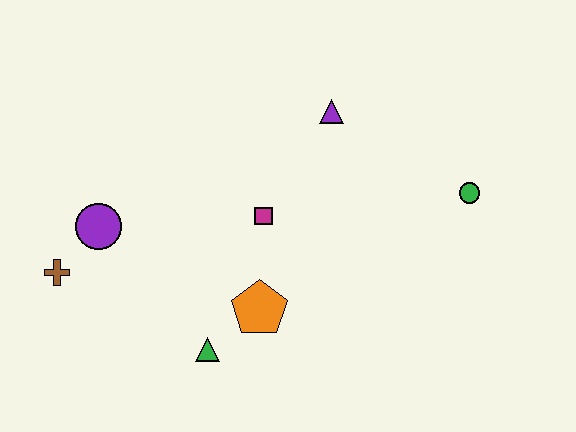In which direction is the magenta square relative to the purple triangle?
The magenta square is below the purple triangle.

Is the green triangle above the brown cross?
No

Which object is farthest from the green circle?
The brown cross is farthest from the green circle.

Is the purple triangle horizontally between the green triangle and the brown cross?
No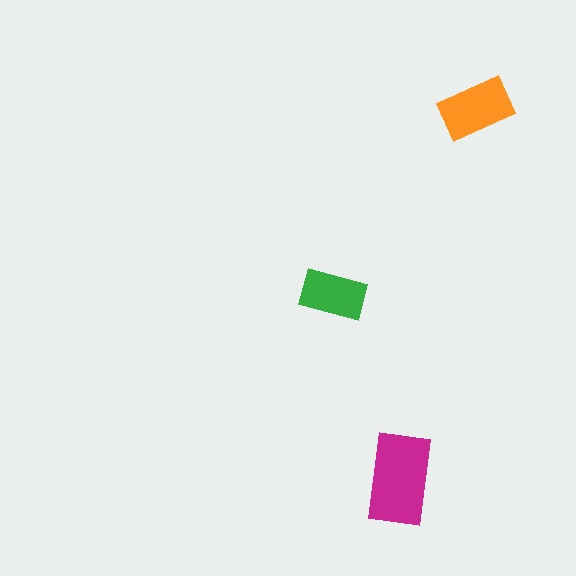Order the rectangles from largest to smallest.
the magenta one, the orange one, the green one.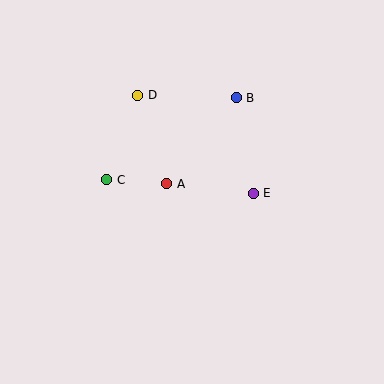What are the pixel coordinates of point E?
Point E is at (253, 193).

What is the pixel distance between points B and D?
The distance between B and D is 98 pixels.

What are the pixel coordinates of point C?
Point C is at (107, 180).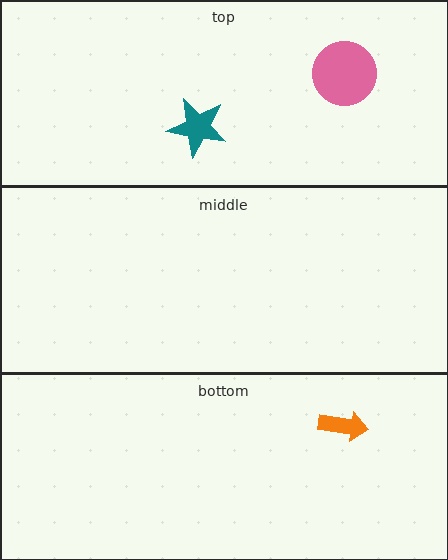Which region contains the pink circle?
The top region.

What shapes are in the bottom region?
The orange arrow.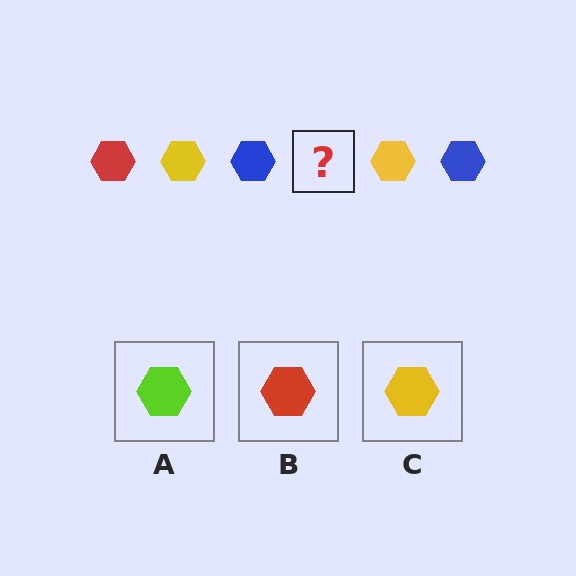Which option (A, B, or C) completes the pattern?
B.